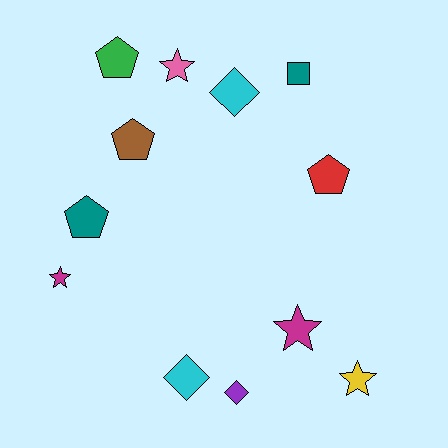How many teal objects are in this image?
There are 2 teal objects.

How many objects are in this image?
There are 12 objects.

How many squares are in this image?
There is 1 square.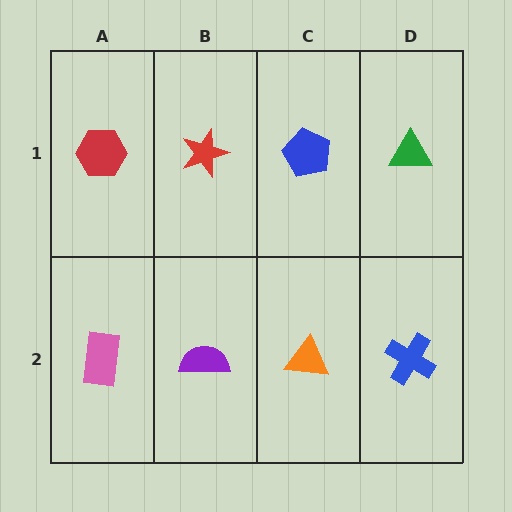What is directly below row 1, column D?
A blue cross.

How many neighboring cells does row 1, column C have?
3.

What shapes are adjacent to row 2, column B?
A red star (row 1, column B), a pink rectangle (row 2, column A), an orange triangle (row 2, column C).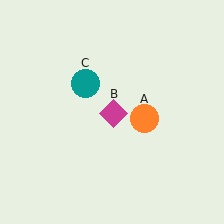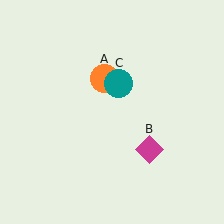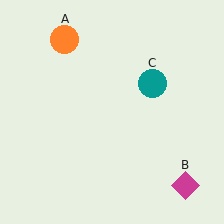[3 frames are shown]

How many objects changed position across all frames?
3 objects changed position: orange circle (object A), magenta diamond (object B), teal circle (object C).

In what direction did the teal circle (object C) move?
The teal circle (object C) moved right.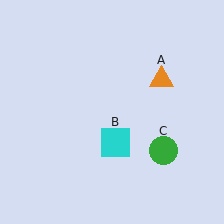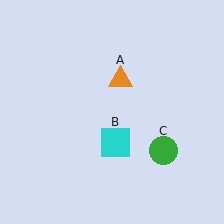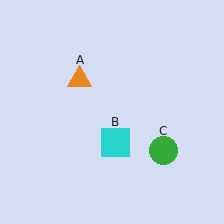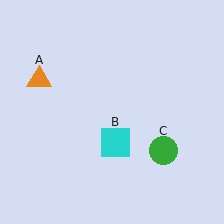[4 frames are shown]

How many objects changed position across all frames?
1 object changed position: orange triangle (object A).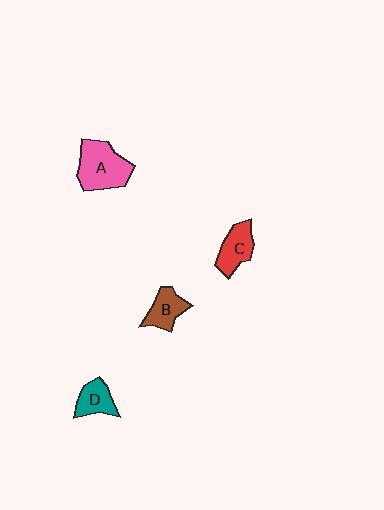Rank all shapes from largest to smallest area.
From largest to smallest: A (pink), C (red), B (brown), D (teal).